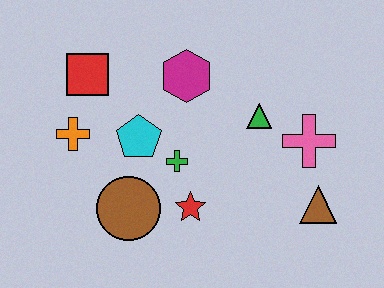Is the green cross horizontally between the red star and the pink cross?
No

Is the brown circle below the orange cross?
Yes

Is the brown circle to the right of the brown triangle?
No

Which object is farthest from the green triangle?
The orange cross is farthest from the green triangle.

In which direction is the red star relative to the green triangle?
The red star is below the green triangle.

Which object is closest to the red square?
The orange cross is closest to the red square.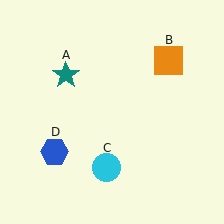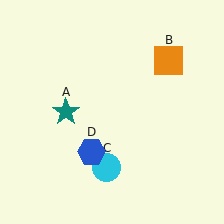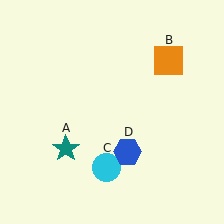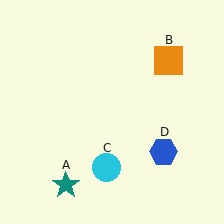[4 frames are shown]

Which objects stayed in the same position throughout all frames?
Orange square (object B) and cyan circle (object C) remained stationary.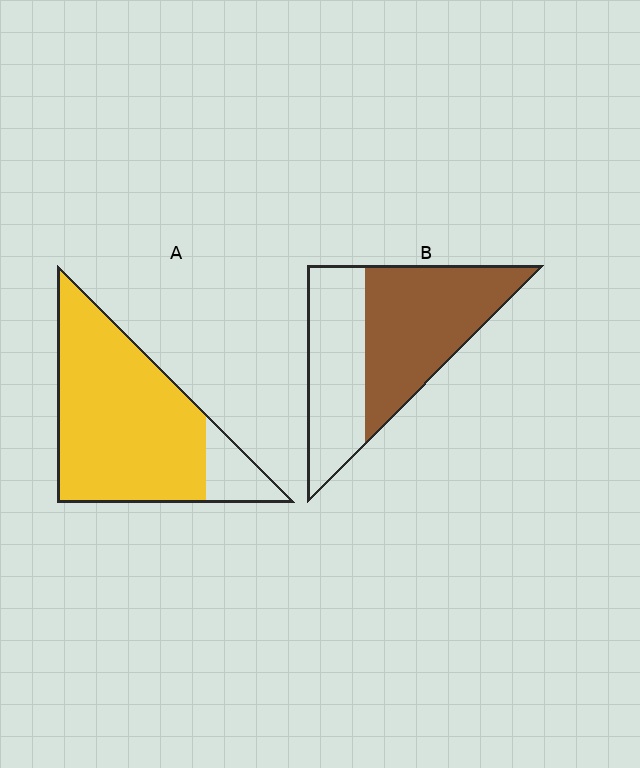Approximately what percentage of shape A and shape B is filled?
A is approximately 85% and B is approximately 55%.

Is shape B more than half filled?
Yes.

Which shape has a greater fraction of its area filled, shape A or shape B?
Shape A.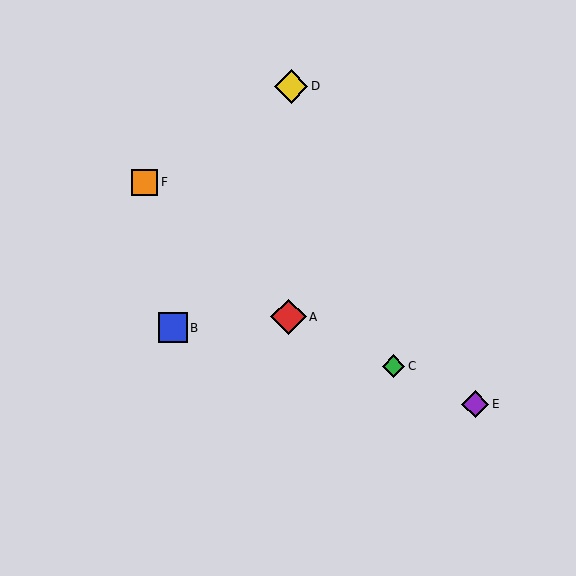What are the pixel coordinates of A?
Object A is at (289, 317).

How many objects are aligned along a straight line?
3 objects (A, C, E) are aligned along a straight line.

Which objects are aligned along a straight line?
Objects A, C, E are aligned along a straight line.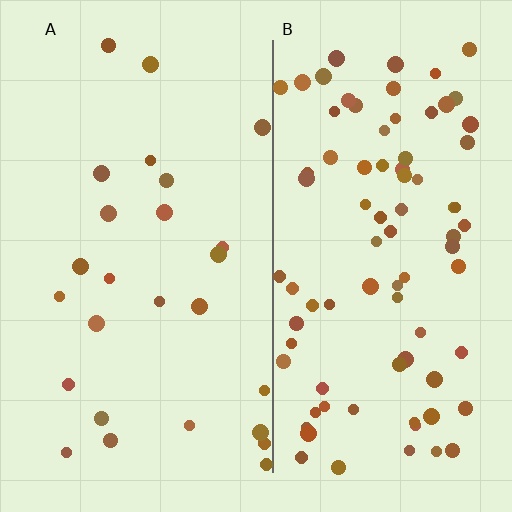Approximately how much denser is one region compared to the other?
Approximately 3.2× — region B over region A.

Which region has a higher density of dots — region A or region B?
B (the right).